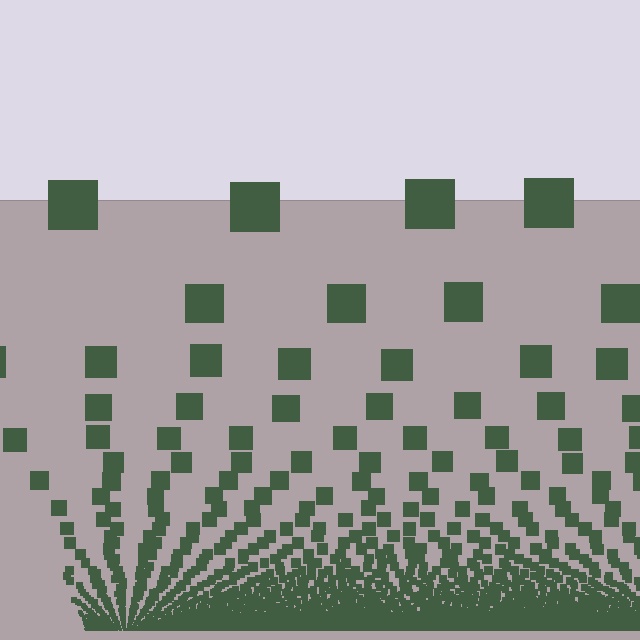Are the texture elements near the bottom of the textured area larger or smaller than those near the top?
Smaller. The gradient is inverted — elements near the bottom are smaller and denser.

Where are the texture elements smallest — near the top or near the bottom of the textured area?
Near the bottom.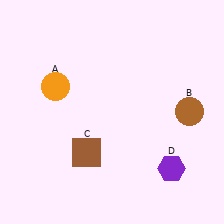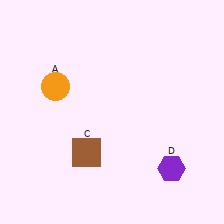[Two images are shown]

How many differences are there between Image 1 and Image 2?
There is 1 difference between the two images.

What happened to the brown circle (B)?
The brown circle (B) was removed in Image 2. It was in the top-right area of Image 1.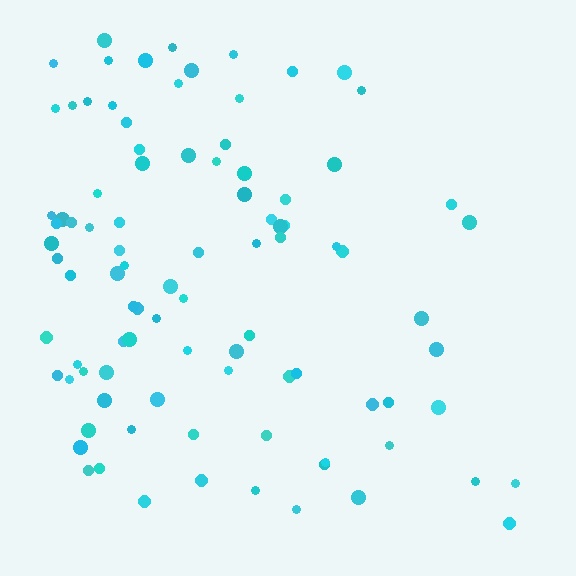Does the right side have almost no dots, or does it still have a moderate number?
Still a moderate number, just noticeably fewer than the left.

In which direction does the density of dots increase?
From right to left, with the left side densest.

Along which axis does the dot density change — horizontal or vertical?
Horizontal.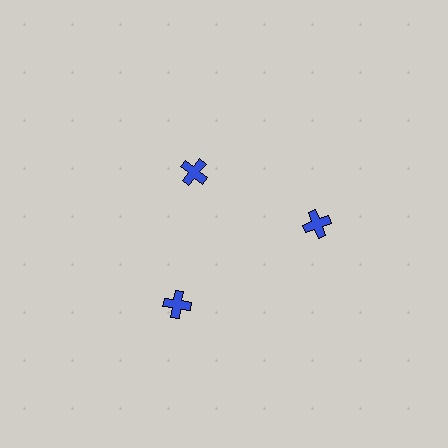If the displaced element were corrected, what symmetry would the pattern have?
It would have 3-fold rotational symmetry — the pattern would map onto itself every 120 degrees.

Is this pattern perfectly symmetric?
No. The 3 blue crosses are arranged in a ring, but one element near the 11 o'clock position is pulled inward toward the center, breaking the 3-fold rotational symmetry.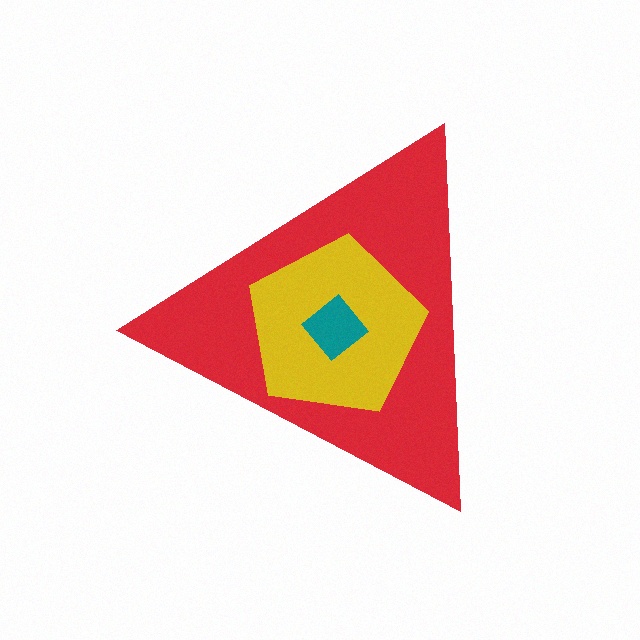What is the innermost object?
The teal diamond.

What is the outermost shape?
The red triangle.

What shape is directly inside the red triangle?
The yellow pentagon.